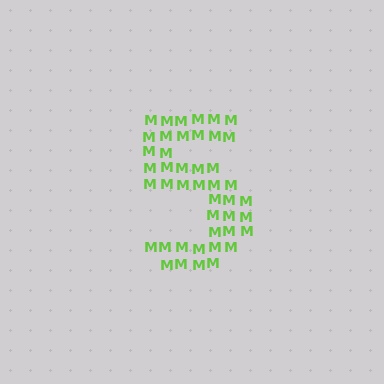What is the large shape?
The large shape is the digit 5.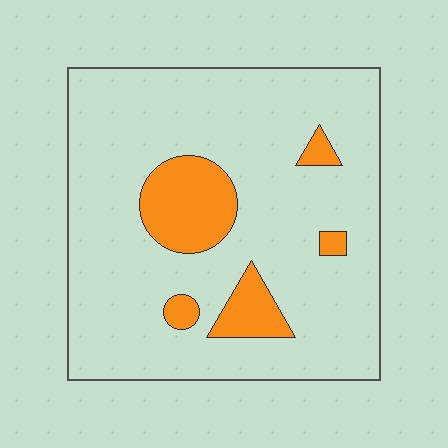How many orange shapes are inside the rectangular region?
5.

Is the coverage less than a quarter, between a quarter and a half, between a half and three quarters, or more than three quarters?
Less than a quarter.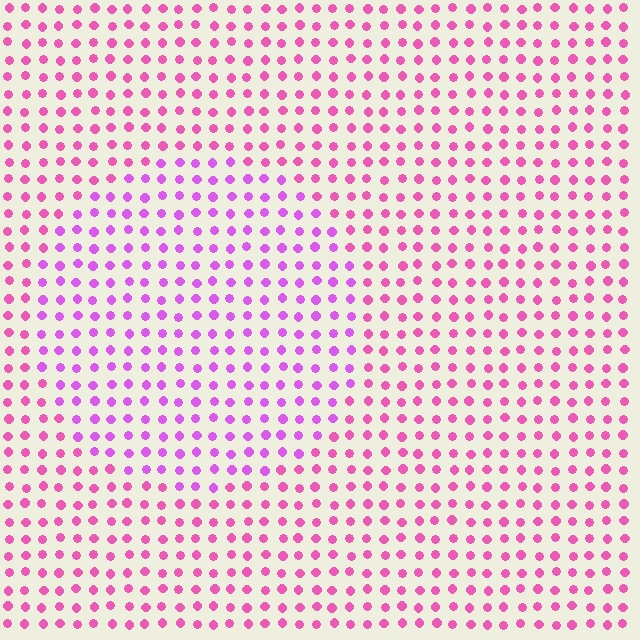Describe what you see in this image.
The image is filled with small pink elements in a uniform arrangement. A circle-shaped region is visible where the elements are tinted to a slightly different hue, forming a subtle color boundary.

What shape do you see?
I see a circle.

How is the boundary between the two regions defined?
The boundary is defined purely by a slight shift in hue (about 29 degrees). Spacing, size, and orientation are identical on both sides.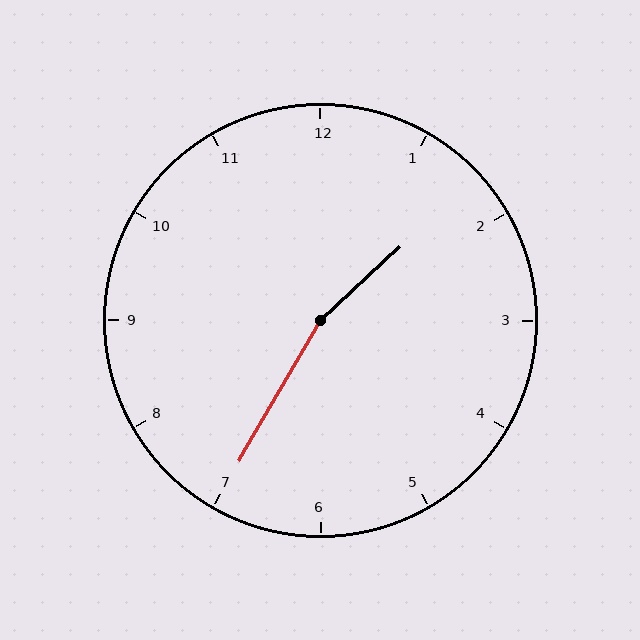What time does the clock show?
1:35.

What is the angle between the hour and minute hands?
Approximately 162 degrees.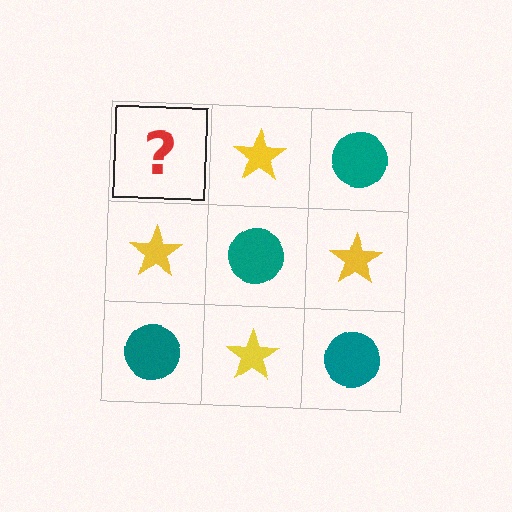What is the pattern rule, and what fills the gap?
The rule is that it alternates teal circle and yellow star in a checkerboard pattern. The gap should be filled with a teal circle.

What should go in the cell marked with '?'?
The missing cell should contain a teal circle.